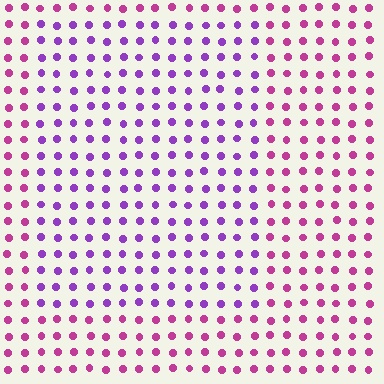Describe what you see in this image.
The image is filled with small magenta elements in a uniform arrangement. A rectangle-shaped region is visible where the elements are tinted to a slightly different hue, forming a subtle color boundary.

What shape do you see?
I see a rectangle.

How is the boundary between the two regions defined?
The boundary is defined purely by a slight shift in hue (about 40 degrees). Spacing, size, and orientation are identical on both sides.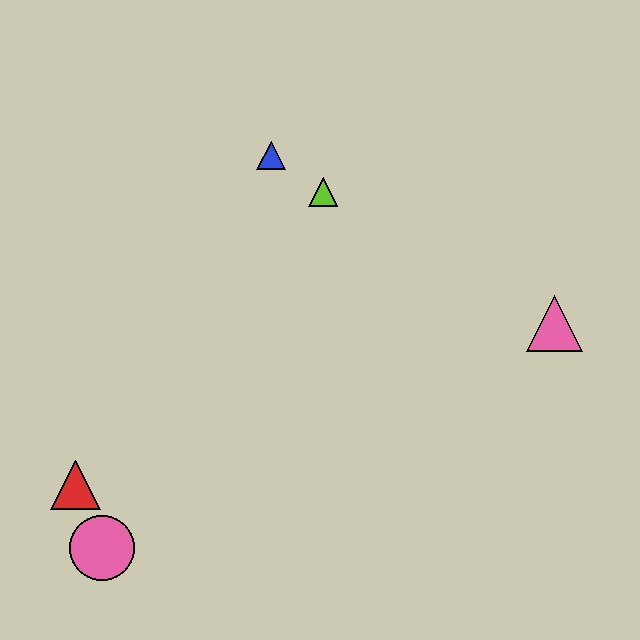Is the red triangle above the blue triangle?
No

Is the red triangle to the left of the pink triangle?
Yes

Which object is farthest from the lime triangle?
The pink circle is farthest from the lime triangle.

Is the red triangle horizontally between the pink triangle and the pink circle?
No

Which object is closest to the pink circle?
The red triangle is closest to the pink circle.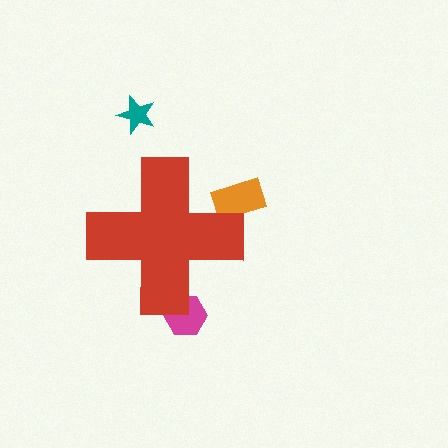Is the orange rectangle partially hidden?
Yes, the orange rectangle is partially hidden behind the red cross.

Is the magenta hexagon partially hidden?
Yes, the magenta hexagon is partially hidden behind the red cross.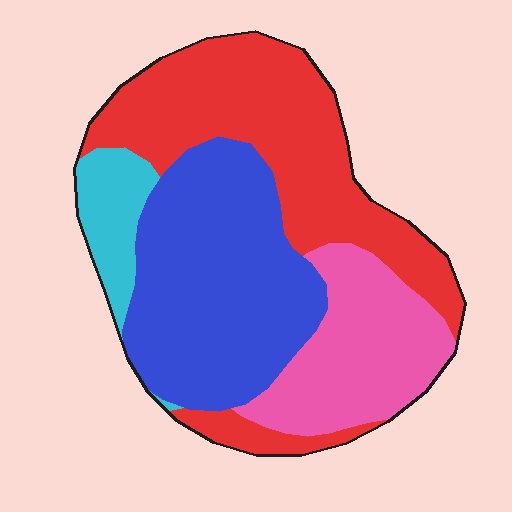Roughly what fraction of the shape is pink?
Pink covers 20% of the shape.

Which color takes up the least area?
Cyan, at roughly 10%.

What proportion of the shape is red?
Red takes up about three eighths (3/8) of the shape.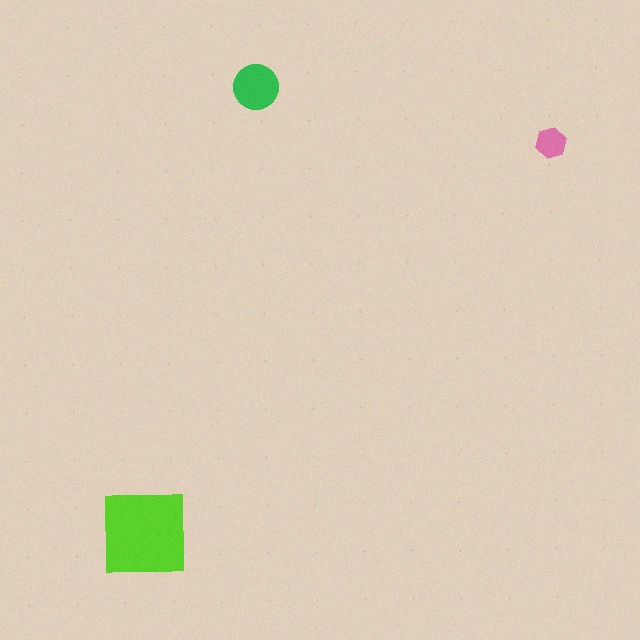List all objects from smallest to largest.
The pink hexagon, the green circle, the lime square.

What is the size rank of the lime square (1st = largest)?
1st.